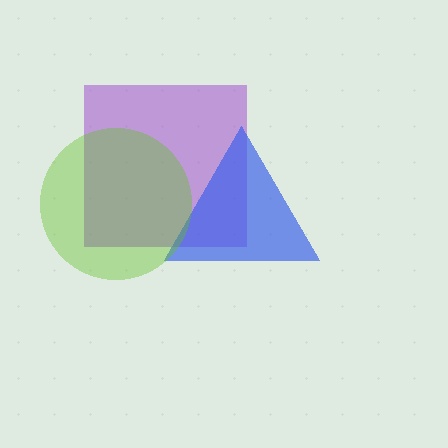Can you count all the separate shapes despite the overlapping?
Yes, there are 3 separate shapes.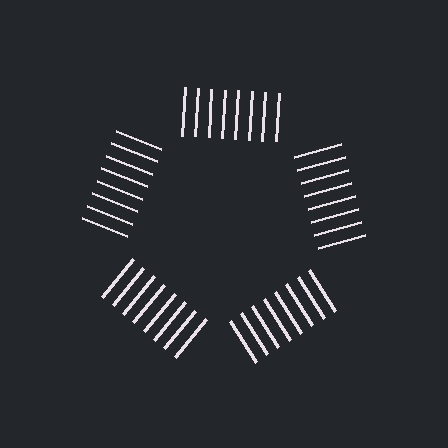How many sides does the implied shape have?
5 sides — the line-ends trace a pentagon.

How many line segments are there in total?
40 — 8 along each of the 5 edges.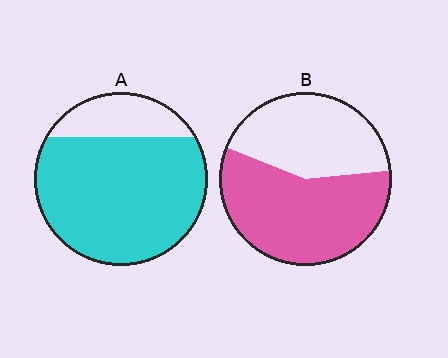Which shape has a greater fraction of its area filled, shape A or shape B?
Shape A.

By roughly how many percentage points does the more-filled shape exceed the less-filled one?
By roughly 20 percentage points (A over B).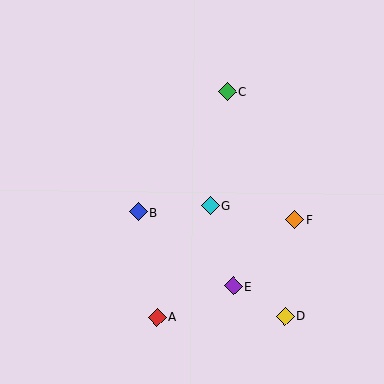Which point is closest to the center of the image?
Point G at (210, 206) is closest to the center.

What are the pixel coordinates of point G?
Point G is at (210, 206).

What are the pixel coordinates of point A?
Point A is at (157, 317).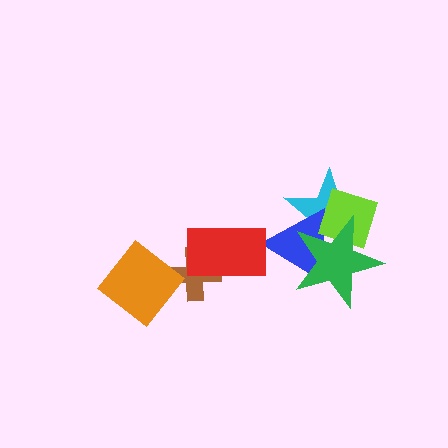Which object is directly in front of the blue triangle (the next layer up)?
The lime diamond is directly in front of the blue triangle.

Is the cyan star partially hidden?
Yes, it is partially covered by another shape.